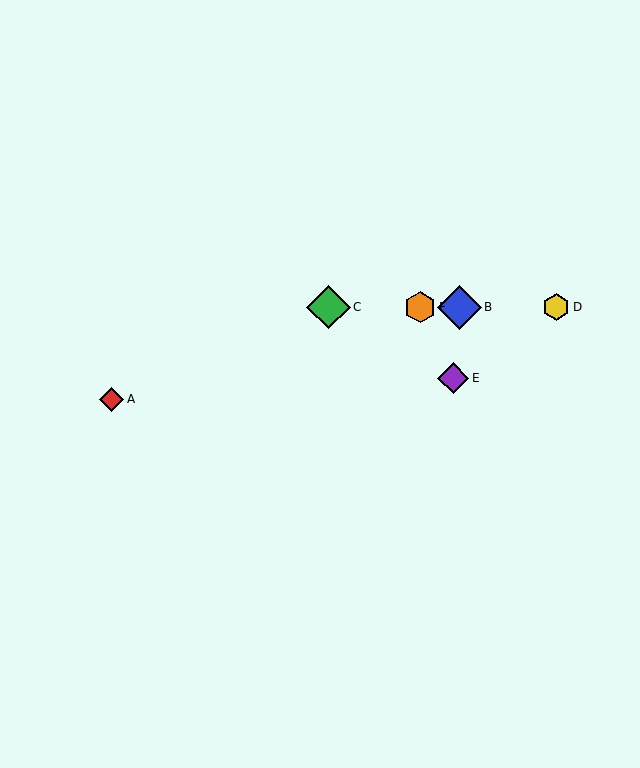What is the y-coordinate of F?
Object F is at y≈307.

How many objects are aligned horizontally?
4 objects (B, C, D, F) are aligned horizontally.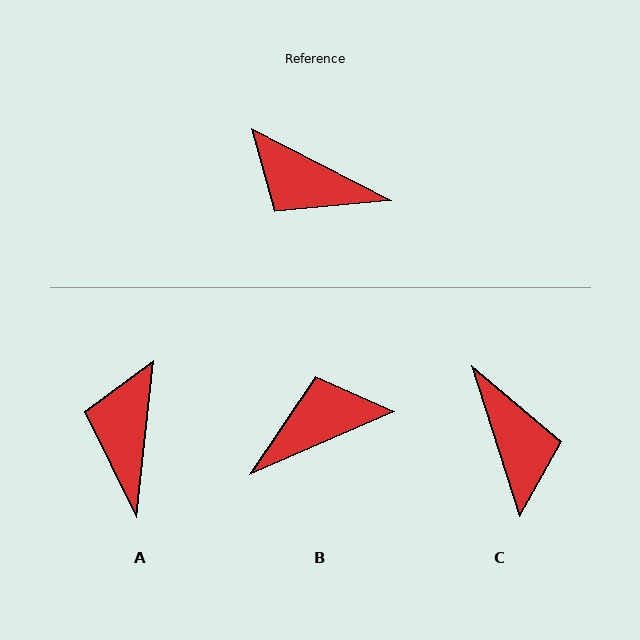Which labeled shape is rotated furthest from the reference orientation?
C, about 135 degrees away.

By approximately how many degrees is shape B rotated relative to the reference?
Approximately 129 degrees clockwise.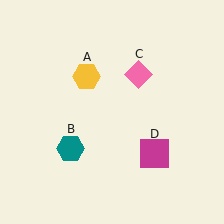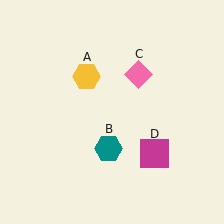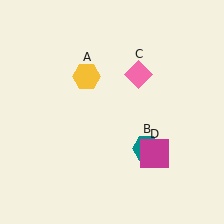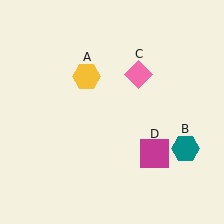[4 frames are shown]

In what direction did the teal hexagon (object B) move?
The teal hexagon (object B) moved right.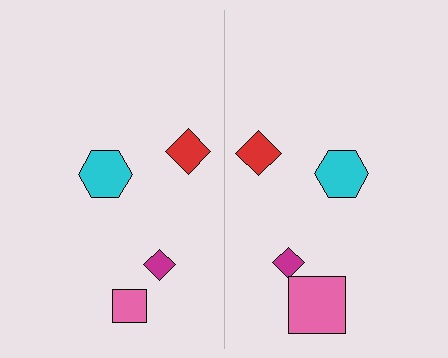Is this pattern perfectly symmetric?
No, the pattern is not perfectly symmetric. The pink square on the right side has a different size than its mirror counterpart.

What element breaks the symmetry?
The pink square on the right side has a different size than its mirror counterpart.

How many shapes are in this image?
There are 8 shapes in this image.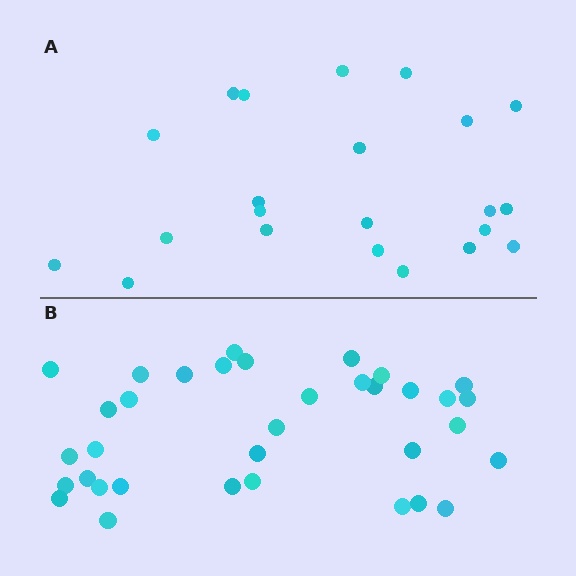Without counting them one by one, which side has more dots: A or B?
Region B (the bottom region) has more dots.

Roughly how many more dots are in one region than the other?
Region B has approximately 15 more dots than region A.